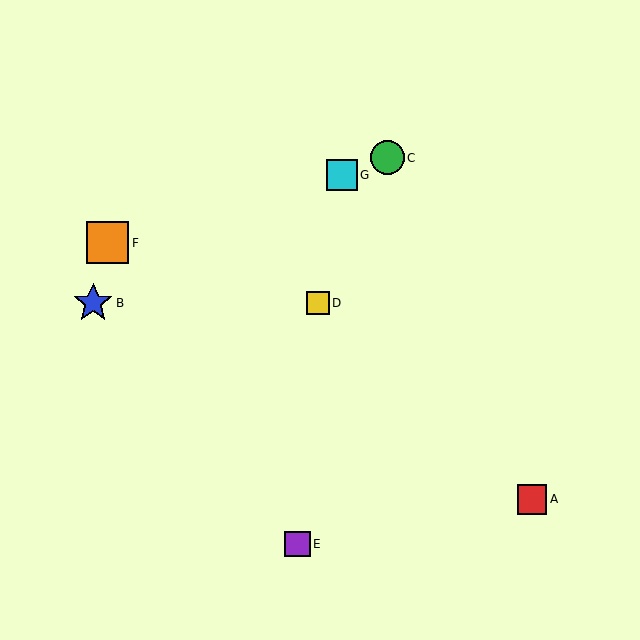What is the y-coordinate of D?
Object D is at y≈303.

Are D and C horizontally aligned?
No, D is at y≈303 and C is at y≈158.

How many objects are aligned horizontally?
2 objects (B, D) are aligned horizontally.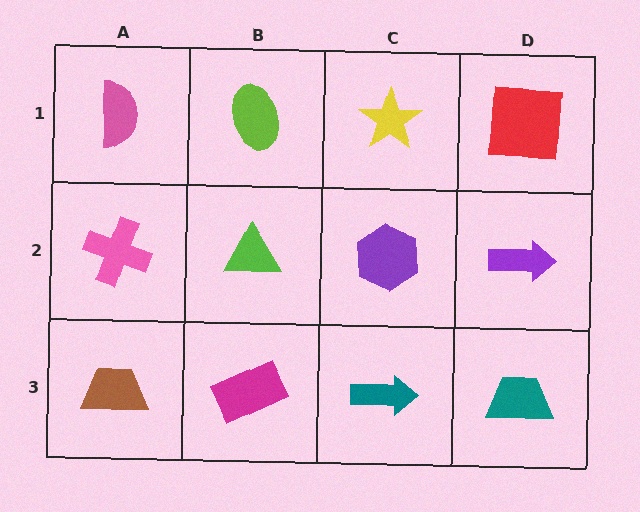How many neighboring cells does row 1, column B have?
3.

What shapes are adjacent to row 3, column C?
A purple hexagon (row 2, column C), a magenta rectangle (row 3, column B), a teal trapezoid (row 3, column D).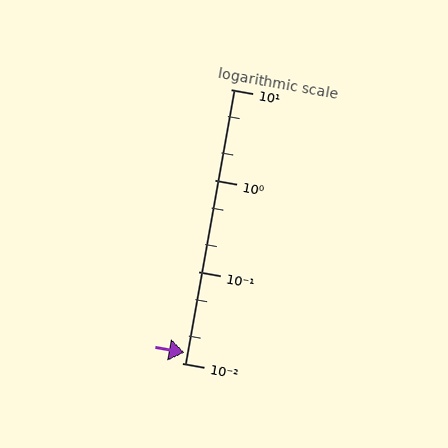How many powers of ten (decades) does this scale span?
The scale spans 3 decades, from 0.01 to 10.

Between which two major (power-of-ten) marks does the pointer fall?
The pointer is between 0.01 and 0.1.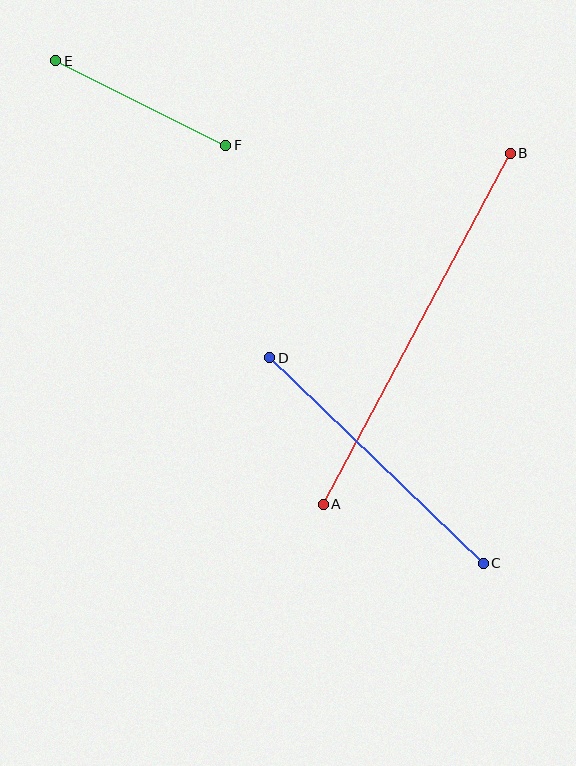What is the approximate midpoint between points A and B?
The midpoint is at approximately (417, 329) pixels.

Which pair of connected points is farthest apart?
Points A and B are farthest apart.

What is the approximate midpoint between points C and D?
The midpoint is at approximately (376, 460) pixels.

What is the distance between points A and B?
The distance is approximately 398 pixels.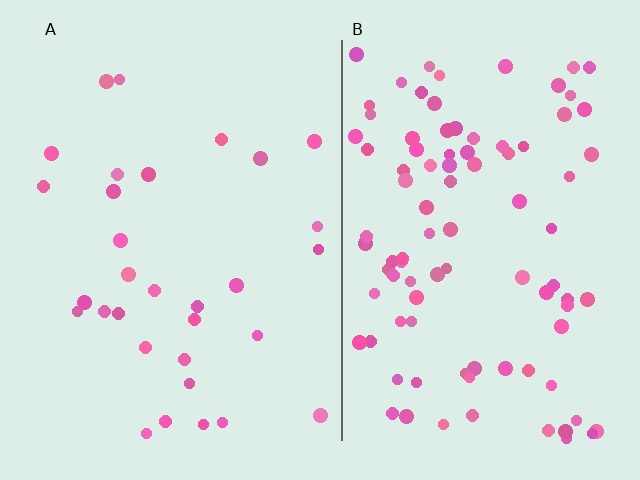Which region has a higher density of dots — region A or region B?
B (the right).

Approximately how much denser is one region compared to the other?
Approximately 3.1× — region B over region A.